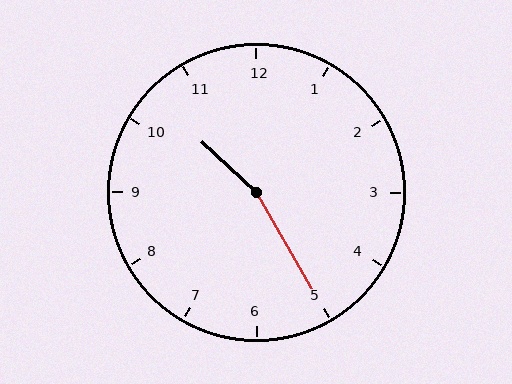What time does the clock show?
10:25.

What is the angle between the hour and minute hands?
Approximately 162 degrees.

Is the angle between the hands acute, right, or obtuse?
It is obtuse.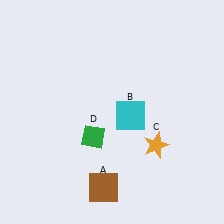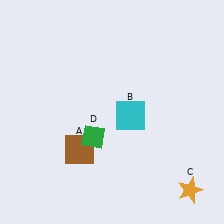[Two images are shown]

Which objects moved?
The objects that moved are: the brown square (A), the orange star (C).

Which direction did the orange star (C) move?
The orange star (C) moved down.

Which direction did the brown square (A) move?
The brown square (A) moved up.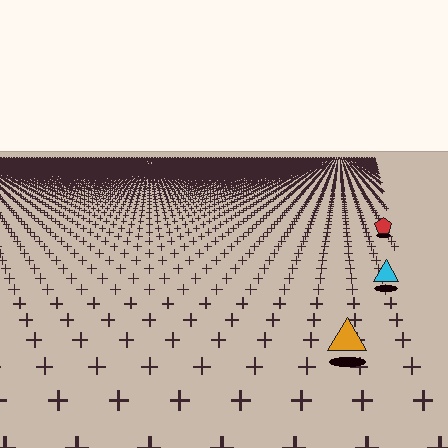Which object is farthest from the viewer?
The red pentagon is farthest from the viewer. It appears smaller and the ground texture around it is denser.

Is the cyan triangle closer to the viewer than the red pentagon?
Yes. The cyan triangle is closer — you can tell from the texture gradient: the ground texture is coarser near it.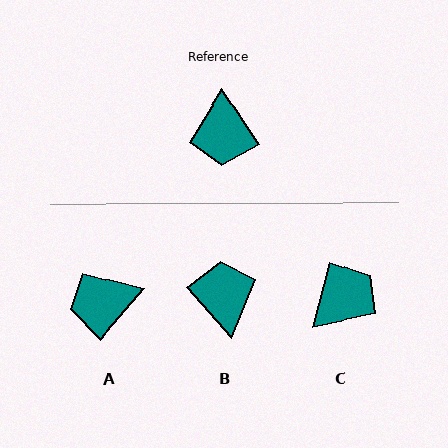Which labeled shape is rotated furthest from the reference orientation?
B, about 171 degrees away.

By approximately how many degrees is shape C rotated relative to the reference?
Approximately 132 degrees counter-clockwise.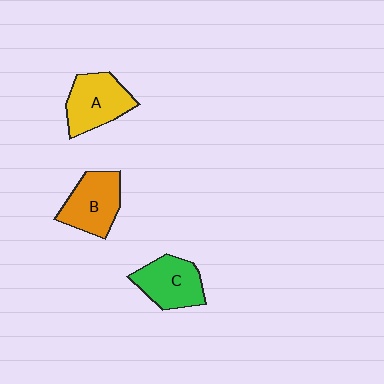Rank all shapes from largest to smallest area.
From largest to smallest: A (yellow), B (orange), C (green).